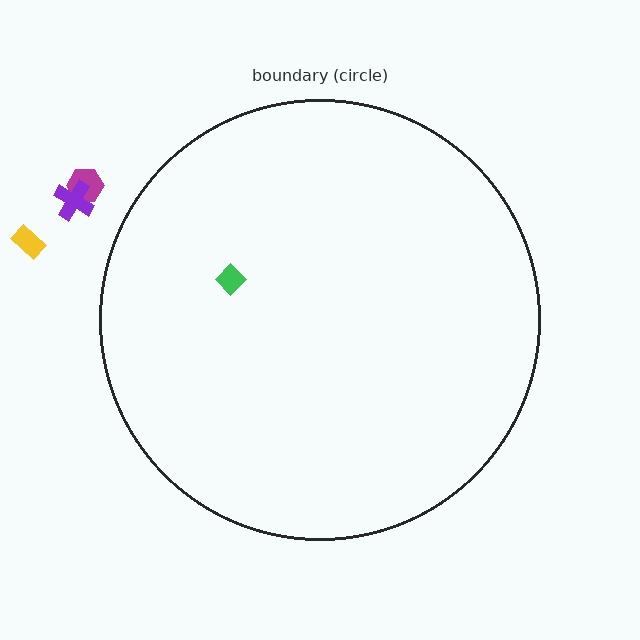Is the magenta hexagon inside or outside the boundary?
Outside.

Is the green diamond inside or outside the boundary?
Inside.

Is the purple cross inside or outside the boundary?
Outside.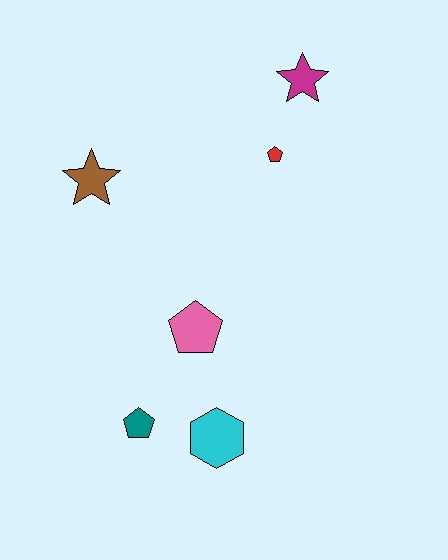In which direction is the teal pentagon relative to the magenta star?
The teal pentagon is below the magenta star.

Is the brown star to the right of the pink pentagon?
No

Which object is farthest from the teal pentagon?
The magenta star is farthest from the teal pentagon.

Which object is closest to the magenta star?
The red pentagon is closest to the magenta star.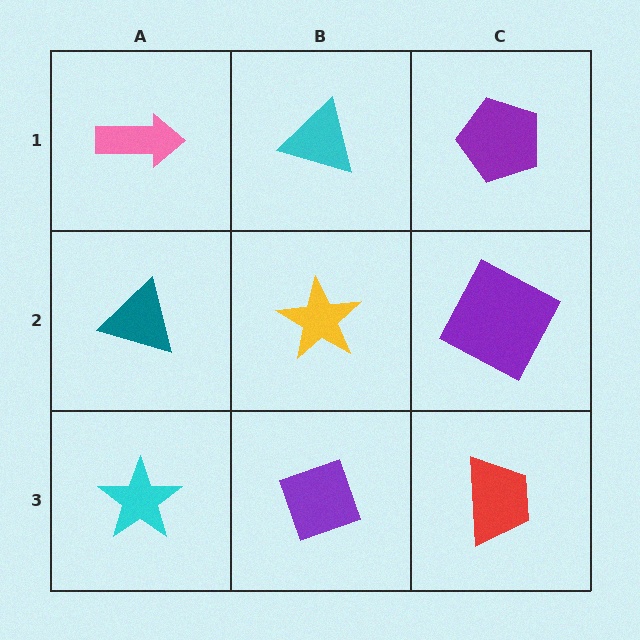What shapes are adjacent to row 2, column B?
A cyan triangle (row 1, column B), a purple diamond (row 3, column B), a teal triangle (row 2, column A), a purple square (row 2, column C).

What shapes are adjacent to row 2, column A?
A pink arrow (row 1, column A), a cyan star (row 3, column A), a yellow star (row 2, column B).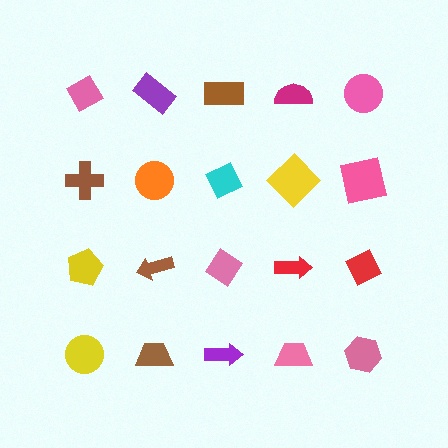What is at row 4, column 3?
A purple arrow.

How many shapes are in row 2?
5 shapes.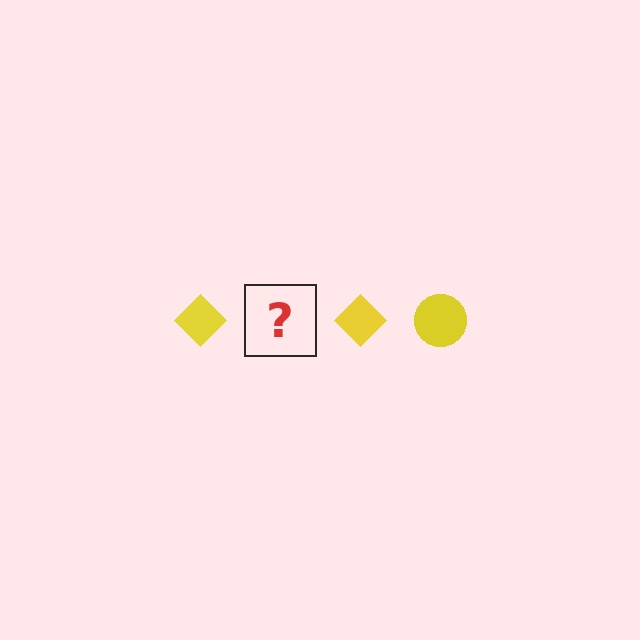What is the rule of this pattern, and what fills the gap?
The rule is that the pattern cycles through diamond, circle shapes in yellow. The gap should be filled with a yellow circle.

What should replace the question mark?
The question mark should be replaced with a yellow circle.